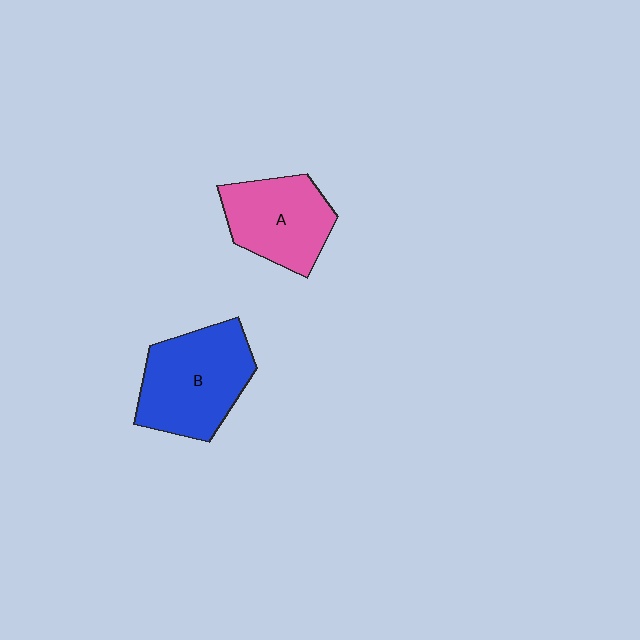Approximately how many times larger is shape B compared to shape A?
Approximately 1.3 times.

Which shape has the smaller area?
Shape A (pink).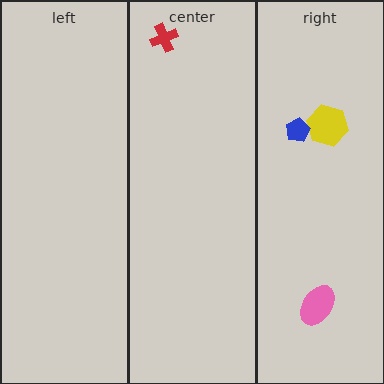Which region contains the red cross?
The center region.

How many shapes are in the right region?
3.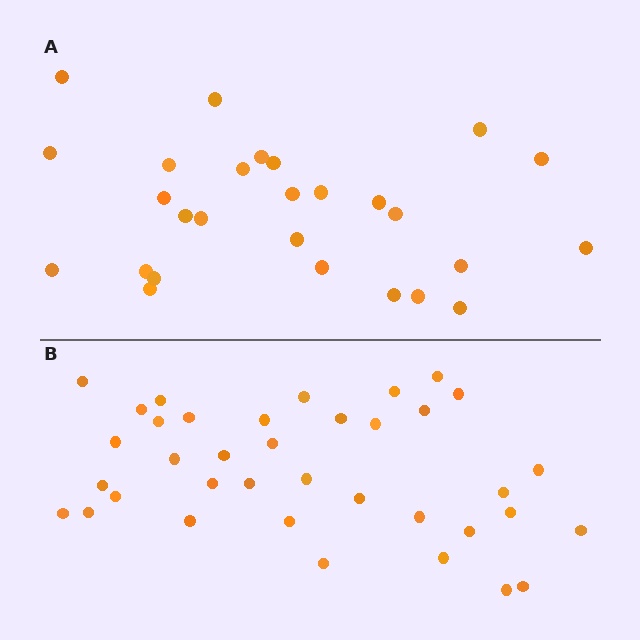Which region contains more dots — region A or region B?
Region B (the bottom region) has more dots.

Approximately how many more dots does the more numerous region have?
Region B has roughly 10 or so more dots than region A.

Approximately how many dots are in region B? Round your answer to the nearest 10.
About 40 dots. (The exact count is 37, which rounds to 40.)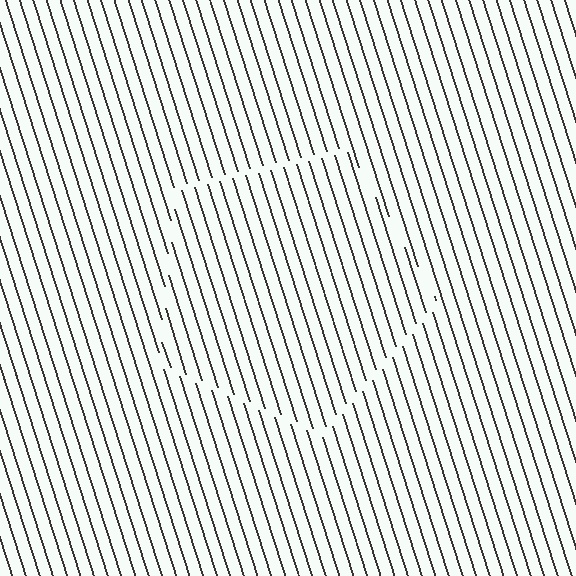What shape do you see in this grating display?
An illusory pentagon. The interior of the shape contains the same grating, shifted by half a period — the contour is defined by the phase discontinuity where line-ends from the inner and outer gratings abut.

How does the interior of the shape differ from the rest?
The interior of the shape contains the same grating, shifted by half a period — the contour is defined by the phase discontinuity where line-ends from the inner and outer gratings abut.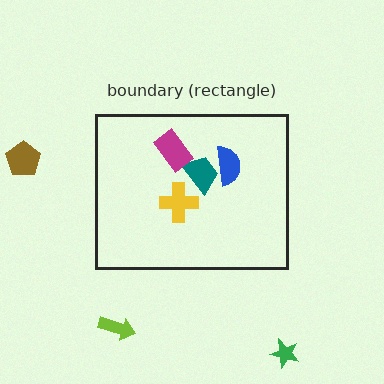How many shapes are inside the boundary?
4 inside, 3 outside.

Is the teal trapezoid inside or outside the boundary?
Inside.